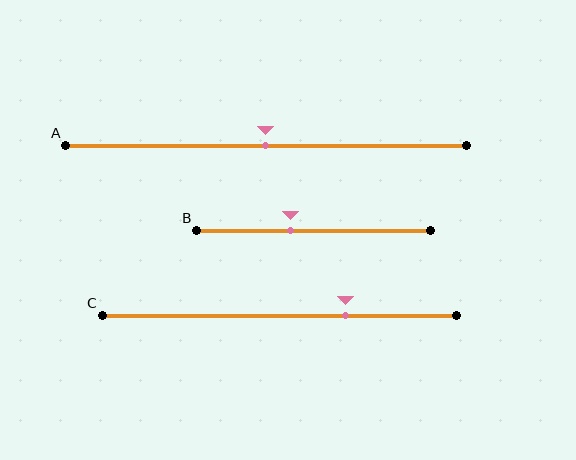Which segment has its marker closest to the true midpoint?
Segment A has its marker closest to the true midpoint.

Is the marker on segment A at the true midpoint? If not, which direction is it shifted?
Yes, the marker on segment A is at the true midpoint.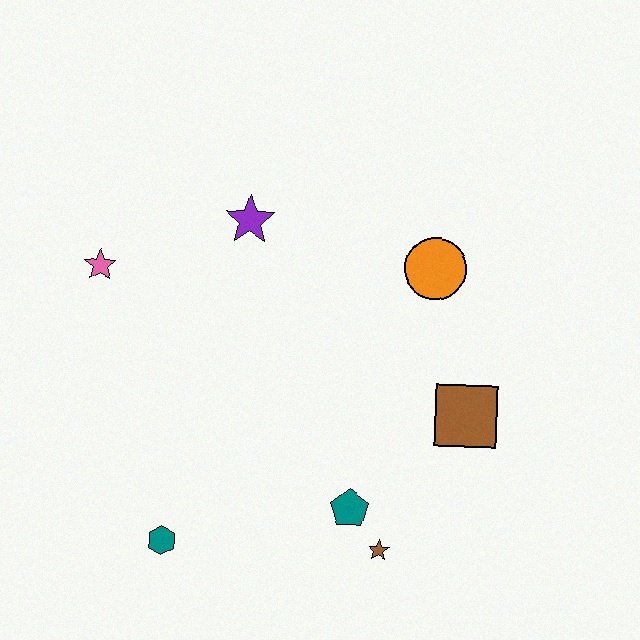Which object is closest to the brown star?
The teal pentagon is closest to the brown star.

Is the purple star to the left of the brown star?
Yes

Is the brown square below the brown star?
No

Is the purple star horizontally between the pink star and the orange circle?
Yes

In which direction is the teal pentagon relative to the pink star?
The teal pentagon is to the right of the pink star.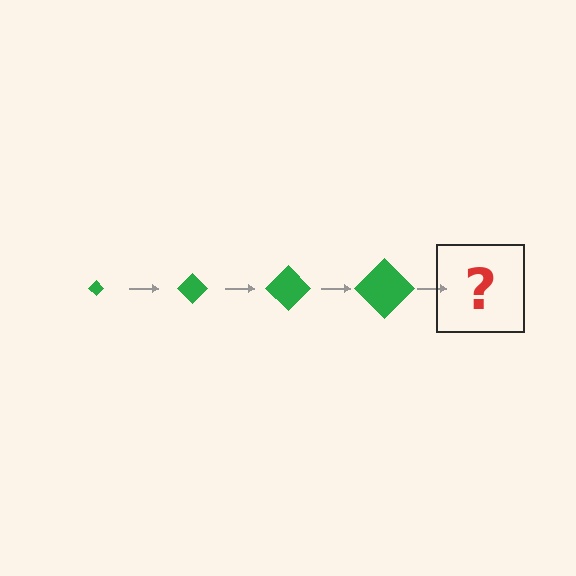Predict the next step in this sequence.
The next step is a green diamond, larger than the previous one.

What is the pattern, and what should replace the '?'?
The pattern is that the diamond gets progressively larger each step. The '?' should be a green diamond, larger than the previous one.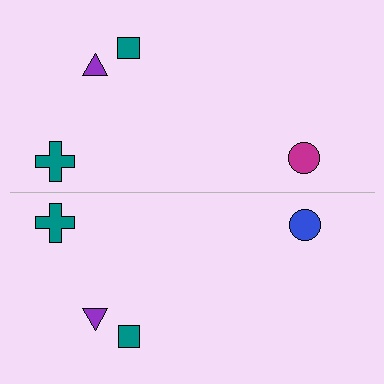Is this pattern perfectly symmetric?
No, the pattern is not perfectly symmetric. The blue circle on the bottom side breaks the symmetry — its mirror counterpart is magenta.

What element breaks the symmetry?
The blue circle on the bottom side breaks the symmetry — its mirror counterpart is magenta.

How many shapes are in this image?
There are 8 shapes in this image.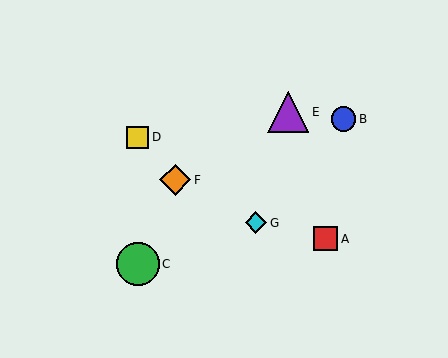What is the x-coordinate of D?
Object D is at x≈138.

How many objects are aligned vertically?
2 objects (C, D) are aligned vertically.